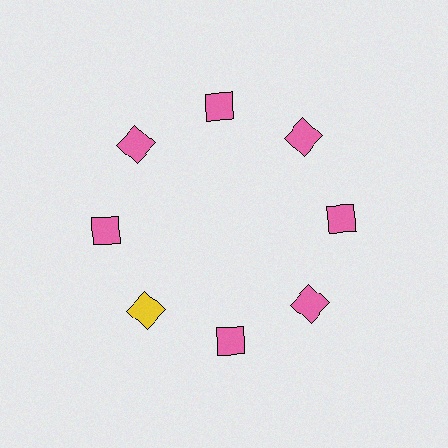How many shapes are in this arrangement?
There are 8 shapes arranged in a ring pattern.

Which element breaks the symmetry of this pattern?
The yellow diamond at roughly the 8 o'clock position breaks the symmetry. All other shapes are pink diamonds.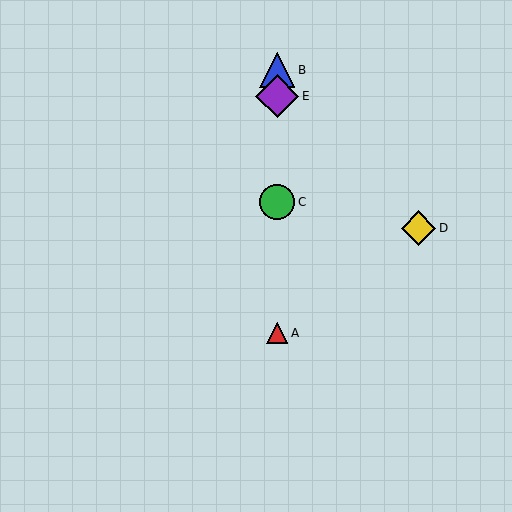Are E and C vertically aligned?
Yes, both are at x≈277.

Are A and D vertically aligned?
No, A is at x≈277 and D is at x≈419.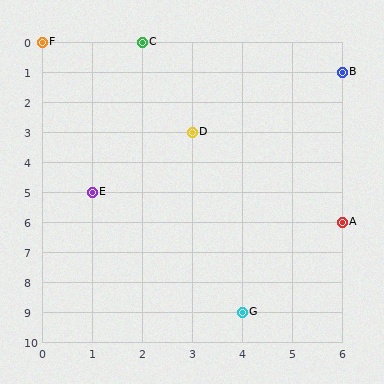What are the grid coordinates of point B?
Point B is at grid coordinates (6, 1).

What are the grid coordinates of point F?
Point F is at grid coordinates (0, 0).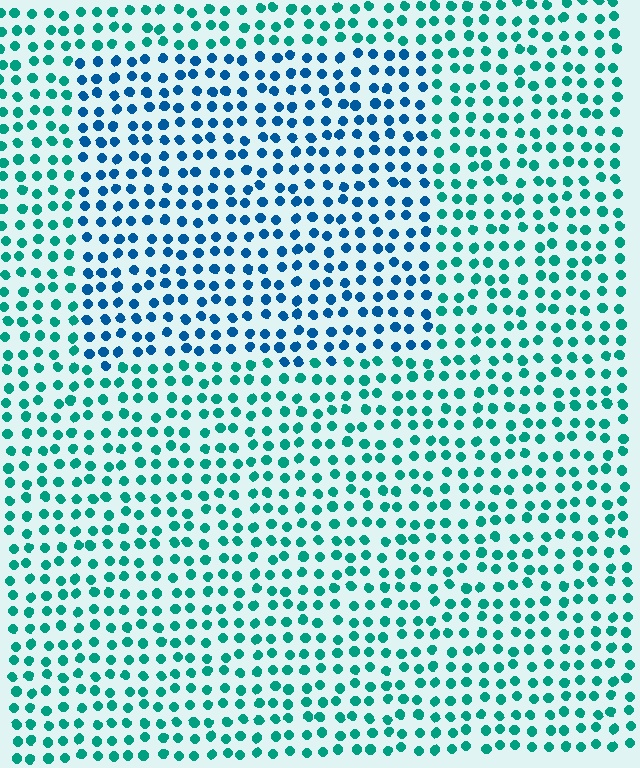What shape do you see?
I see a rectangle.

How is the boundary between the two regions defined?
The boundary is defined purely by a slight shift in hue (about 38 degrees). Spacing, size, and orientation are identical on both sides.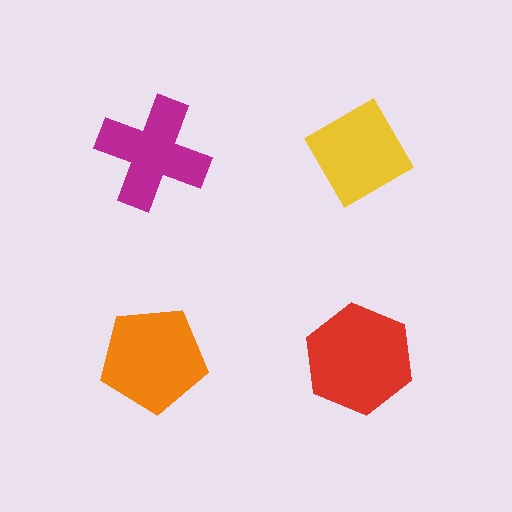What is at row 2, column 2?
A red hexagon.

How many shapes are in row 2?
2 shapes.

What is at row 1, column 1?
A magenta cross.